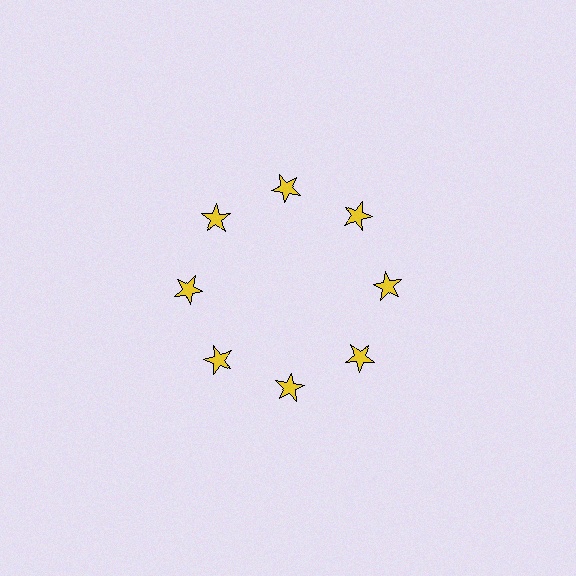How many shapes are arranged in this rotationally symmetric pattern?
There are 8 shapes, arranged in 8 groups of 1.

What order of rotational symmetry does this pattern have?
This pattern has 8-fold rotational symmetry.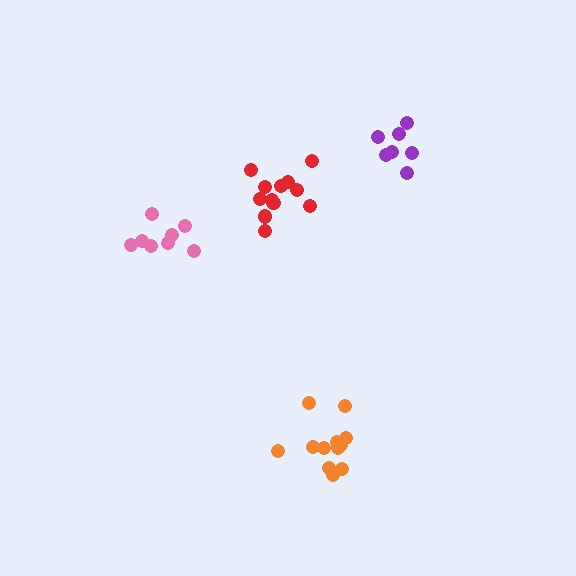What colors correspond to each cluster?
The clusters are colored: pink, red, purple, orange.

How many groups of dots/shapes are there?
There are 4 groups.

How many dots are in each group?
Group 1: 8 dots, Group 2: 12 dots, Group 3: 7 dots, Group 4: 12 dots (39 total).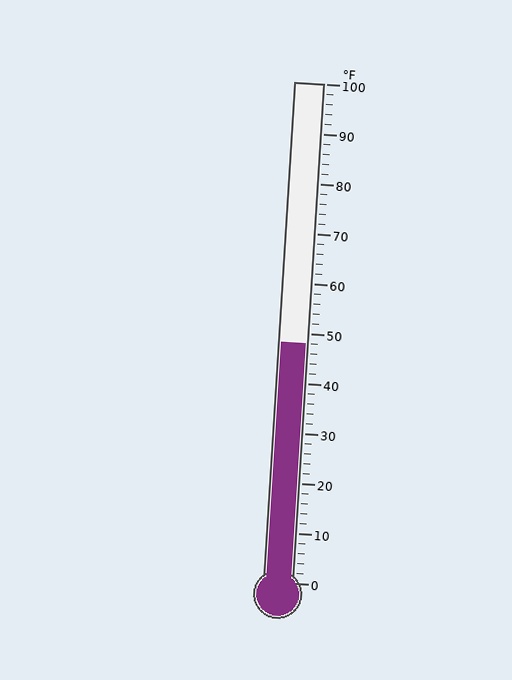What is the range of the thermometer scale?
The thermometer scale ranges from 0°F to 100°F.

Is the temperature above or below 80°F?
The temperature is below 80°F.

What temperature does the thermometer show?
The thermometer shows approximately 48°F.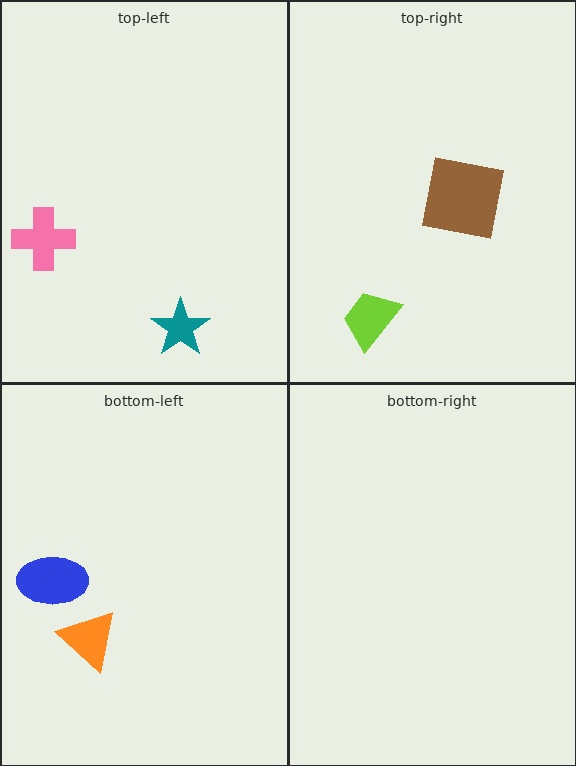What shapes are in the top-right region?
The brown square, the lime trapezoid.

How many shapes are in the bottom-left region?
2.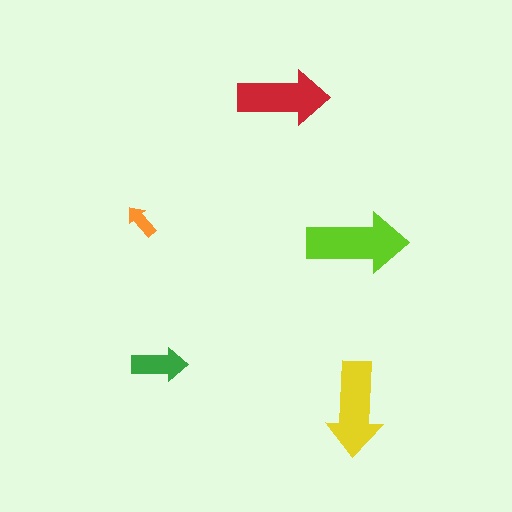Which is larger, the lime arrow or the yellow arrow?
The lime one.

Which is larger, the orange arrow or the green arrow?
The green one.